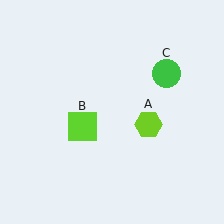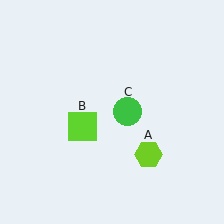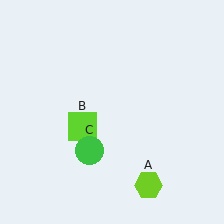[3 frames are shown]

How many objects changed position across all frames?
2 objects changed position: lime hexagon (object A), green circle (object C).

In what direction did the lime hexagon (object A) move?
The lime hexagon (object A) moved down.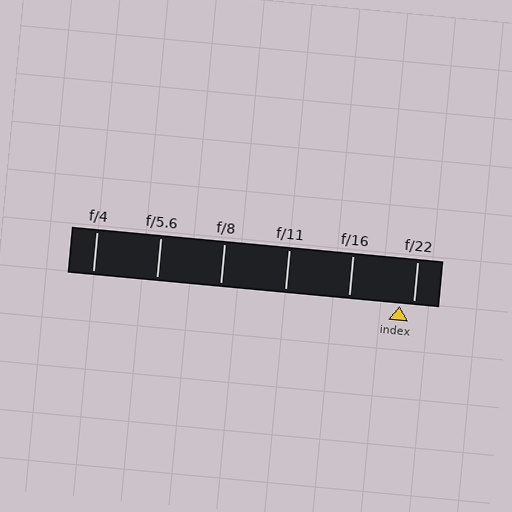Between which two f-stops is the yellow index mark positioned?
The index mark is between f/16 and f/22.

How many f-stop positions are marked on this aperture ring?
There are 6 f-stop positions marked.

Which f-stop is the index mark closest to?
The index mark is closest to f/22.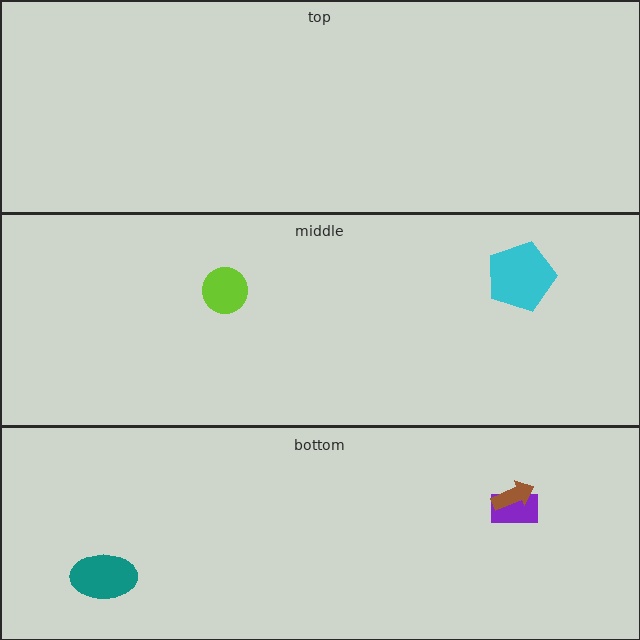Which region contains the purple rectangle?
The bottom region.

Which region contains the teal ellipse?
The bottom region.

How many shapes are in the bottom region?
3.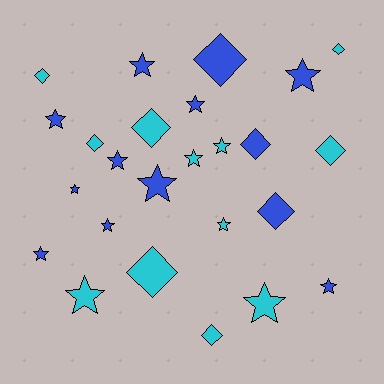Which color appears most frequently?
Blue, with 13 objects.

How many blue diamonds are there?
There are 3 blue diamonds.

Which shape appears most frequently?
Star, with 15 objects.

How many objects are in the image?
There are 25 objects.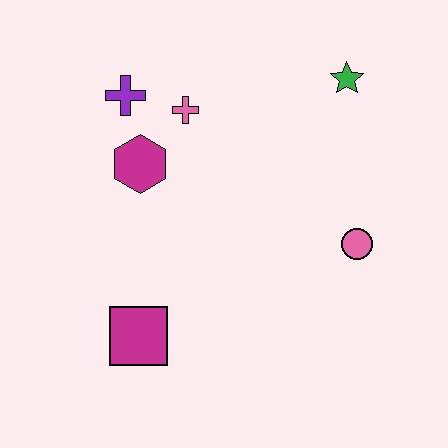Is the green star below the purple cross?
No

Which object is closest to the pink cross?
The purple cross is closest to the pink cross.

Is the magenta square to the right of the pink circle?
No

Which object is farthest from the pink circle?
The purple cross is farthest from the pink circle.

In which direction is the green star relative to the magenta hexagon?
The green star is to the right of the magenta hexagon.